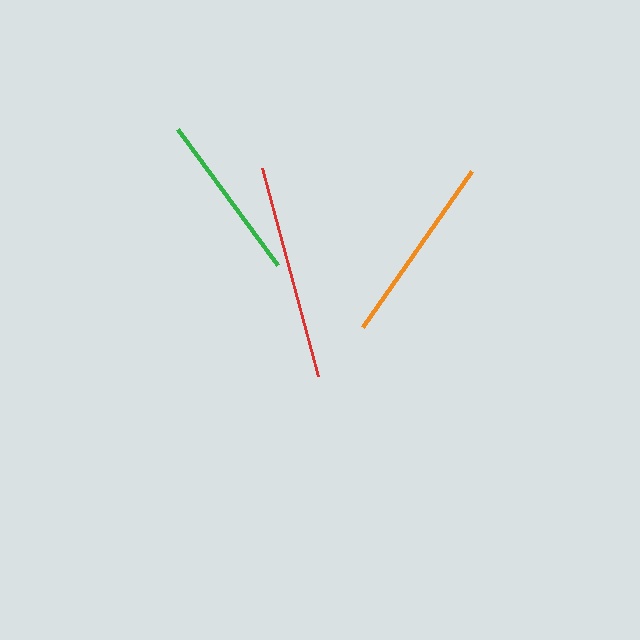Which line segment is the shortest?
The green line is the shortest at approximately 169 pixels.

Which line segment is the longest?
The red line is the longest at approximately 216 pixels.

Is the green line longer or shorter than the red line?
The red line is longer than the green line.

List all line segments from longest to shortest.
From longest to shortest: red, orange, green.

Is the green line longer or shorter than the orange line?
The orange line is longer than the green line.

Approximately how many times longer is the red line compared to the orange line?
The red line is approximately 1.1 times the length of the orange line.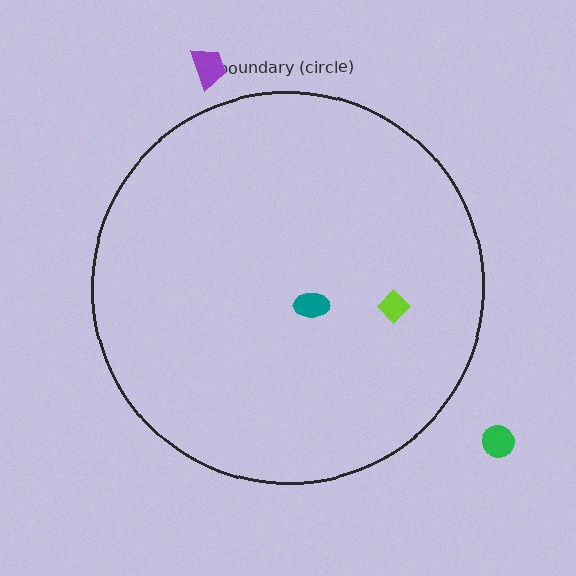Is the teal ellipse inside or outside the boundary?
Inside.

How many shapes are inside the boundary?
2 inside, 2 outside.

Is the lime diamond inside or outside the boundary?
Inside.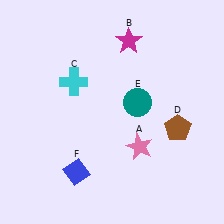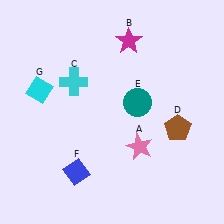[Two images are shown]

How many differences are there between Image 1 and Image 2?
There is 1 difference between the two images.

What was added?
A cyan diamond (G) was added in Image 2.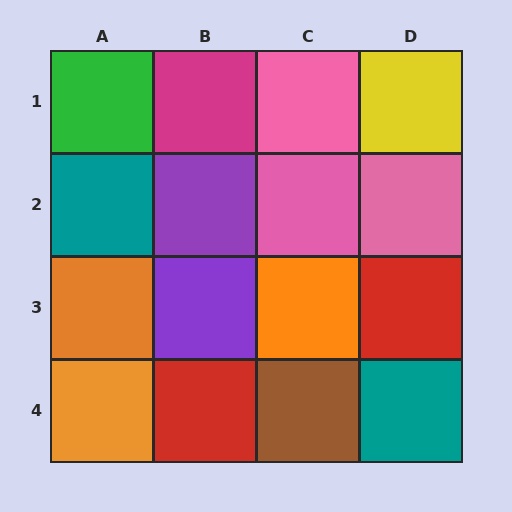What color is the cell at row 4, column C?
Brown.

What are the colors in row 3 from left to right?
Orange, purple, orange, red.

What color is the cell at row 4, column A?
Orange.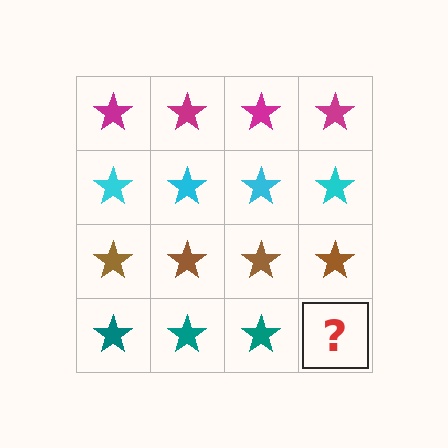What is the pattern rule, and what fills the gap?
The rule is that each row has a consistent color. The gap should be filled with a teal star.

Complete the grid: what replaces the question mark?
The question mark should be replaced with a teal star.